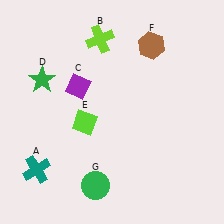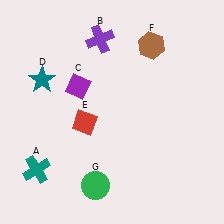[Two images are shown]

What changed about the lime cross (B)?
In Image 1, B is lime. In Image 2, it changed to purple.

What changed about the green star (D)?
In Image 1, D is green. In Image 2, it changed to teal.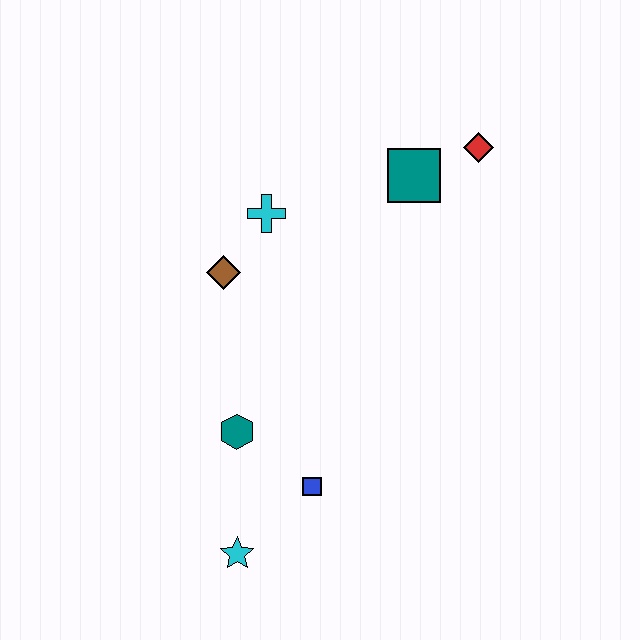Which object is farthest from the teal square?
The cyan star is farthest from the teal square.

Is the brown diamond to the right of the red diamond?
No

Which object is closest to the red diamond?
The teal square is closest to the red diamond.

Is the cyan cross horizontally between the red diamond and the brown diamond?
Yes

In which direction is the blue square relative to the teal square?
The blue square is below the teal square.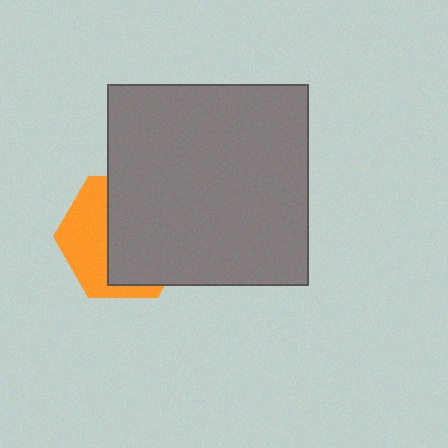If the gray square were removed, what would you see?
You would see the complete orange hexagon.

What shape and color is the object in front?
The object in front is a gray square.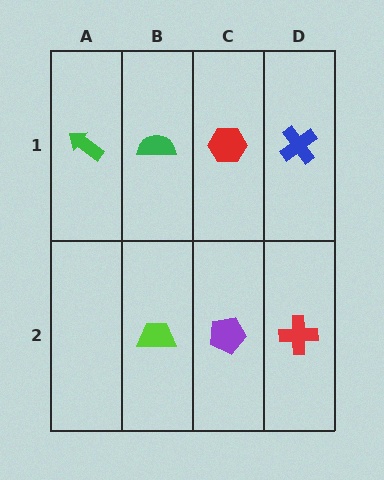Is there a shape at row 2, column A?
No, that cell is empty.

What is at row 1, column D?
A blue cross.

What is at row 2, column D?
A red cross.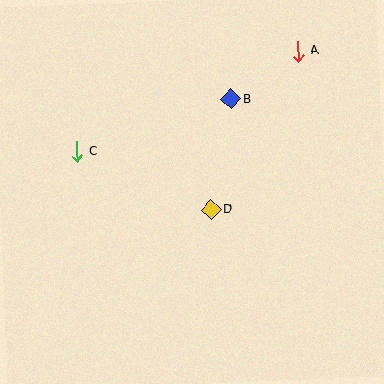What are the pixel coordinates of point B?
Point B is at (231, 99).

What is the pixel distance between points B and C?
The distance between B and C is 163 pixels.